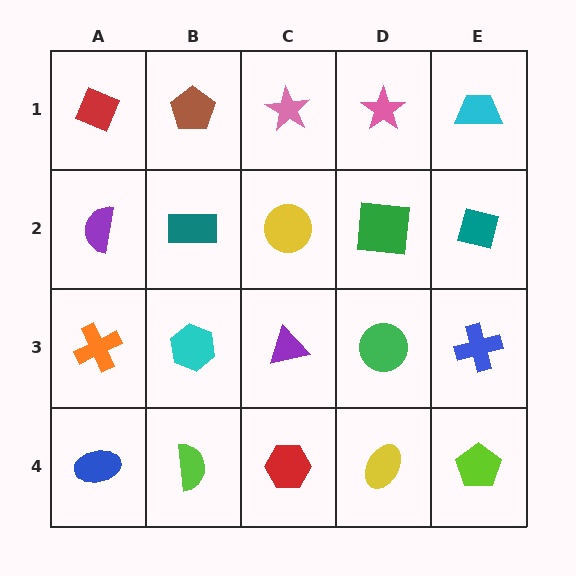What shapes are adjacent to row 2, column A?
A red diamond (row 1, column A), an orange cross (row 3, column A), a teal rectangle (row 2, column B).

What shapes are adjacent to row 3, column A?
A purple semicircle (row 2, column A), a blue ellipse (row 4, column A), a cyan hexagon (row 3, column B).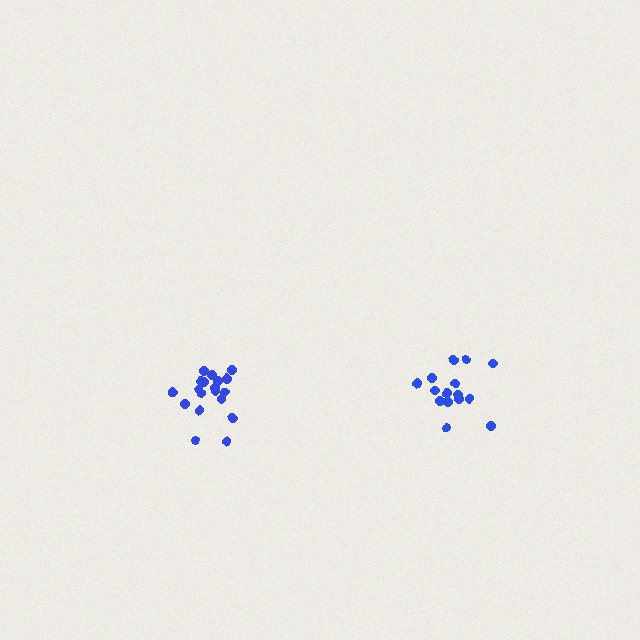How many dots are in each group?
Group 1: 15 dots, Group 2: 20 dots (35 total).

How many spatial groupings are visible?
There are 2 spatial groupings.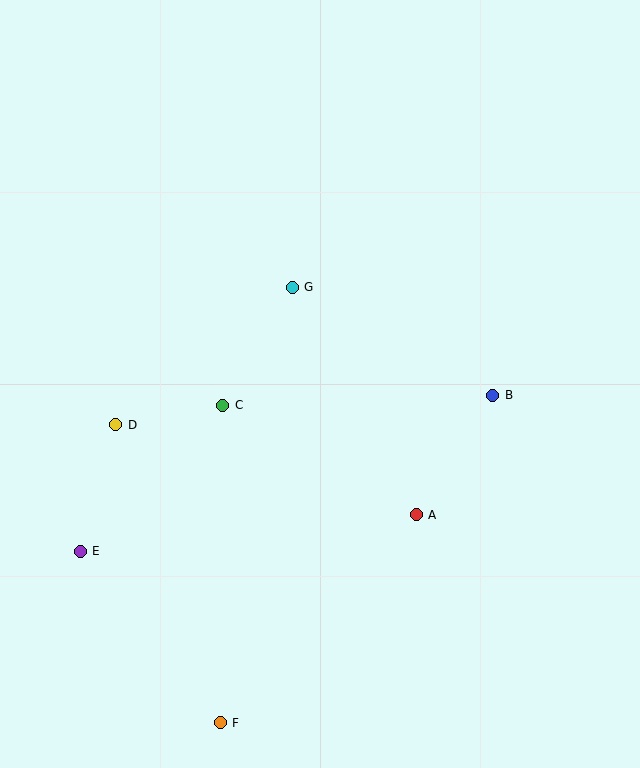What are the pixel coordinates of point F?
Point F is at (220, 723).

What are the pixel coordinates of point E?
Point E is at (80, 551).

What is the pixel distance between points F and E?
The distance between F and E is 221 pixels.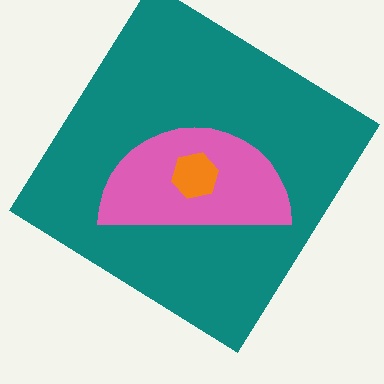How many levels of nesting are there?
3.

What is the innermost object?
The orange hexagon.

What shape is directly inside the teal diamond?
The pink semicircle.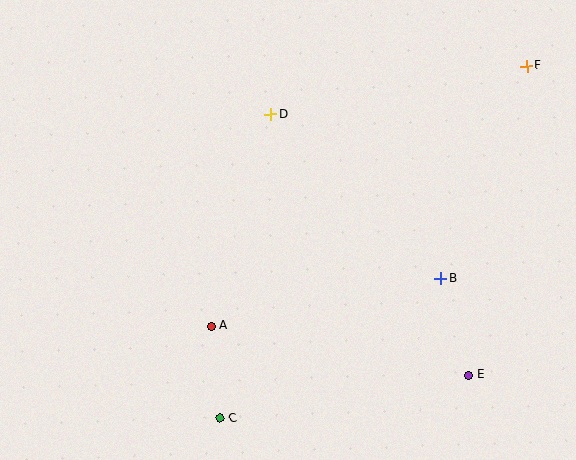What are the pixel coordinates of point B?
Point B is at (440, 279).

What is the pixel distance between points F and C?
The distance between F and C is 467 pixels.